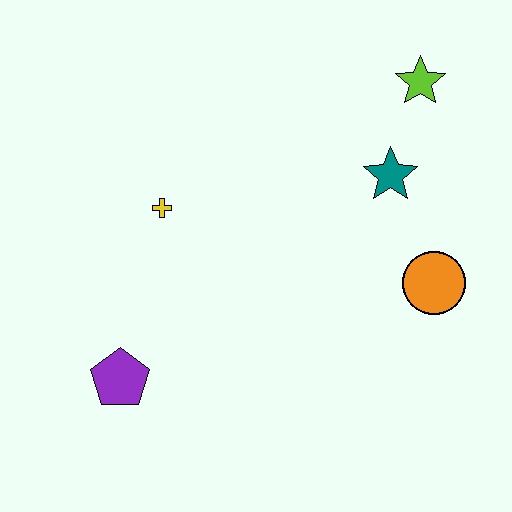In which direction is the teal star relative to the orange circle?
The teal star is above the orange circle.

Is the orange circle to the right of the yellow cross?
Yes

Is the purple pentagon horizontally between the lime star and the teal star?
No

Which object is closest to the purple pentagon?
The yellow cross is closest to the purple pentagon.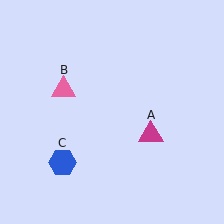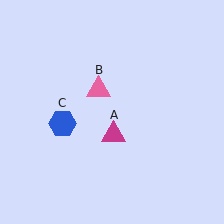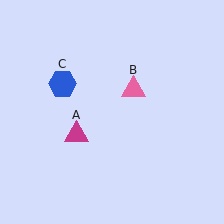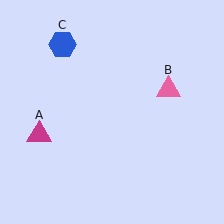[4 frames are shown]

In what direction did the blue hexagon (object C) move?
The blue hexagon (object C) moved up.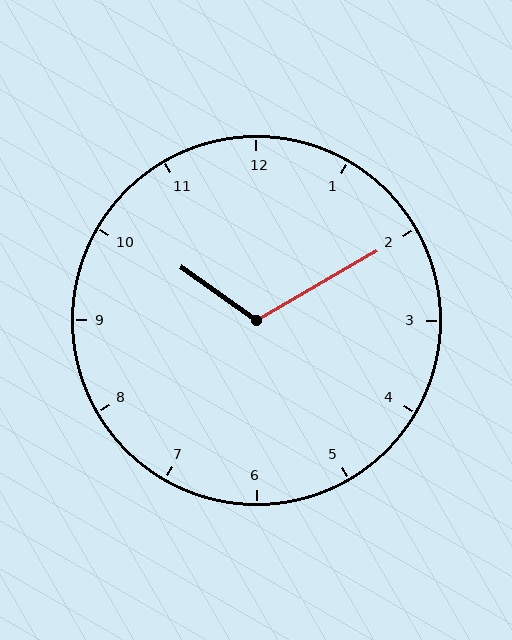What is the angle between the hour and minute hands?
Approximately 115 degrees.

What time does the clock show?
10:10.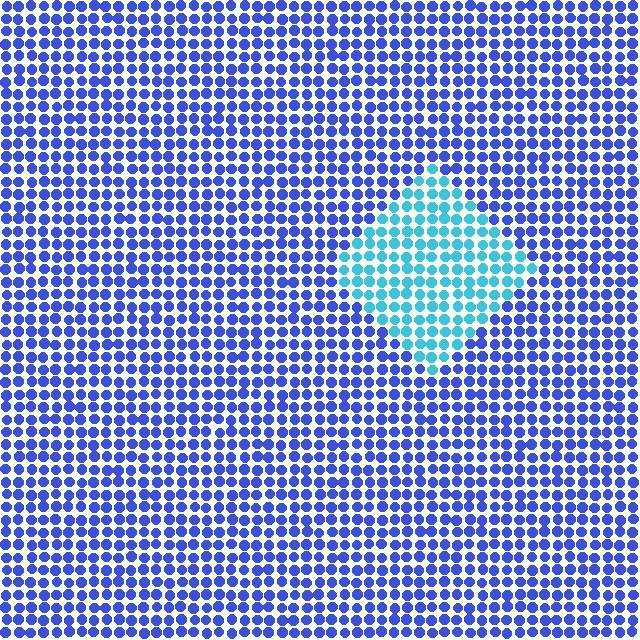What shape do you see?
I see a diamond.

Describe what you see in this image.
The image is filled with small blue elements in a uniform arrangement. A diamond-shaped region is visible where the elements are tinted to a slightly different hue, forming a subtle color boundary.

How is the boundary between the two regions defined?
The boundary is defined purely by a slight shift in hue (about 46 degrees). Spacing, size, and orientation are identical on both sides.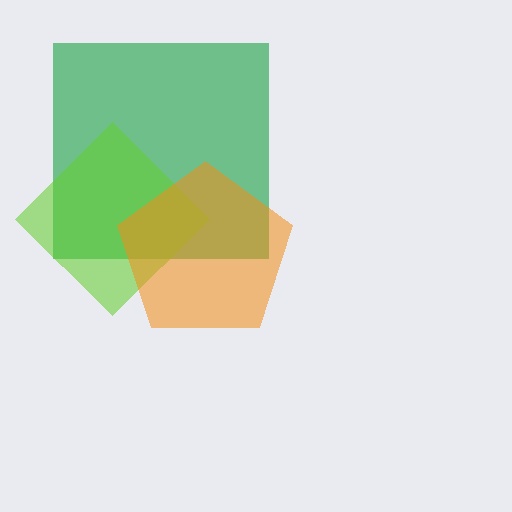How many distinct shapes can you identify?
There are 3 distinct shapes: a green square, a lime diamond, an orange pentagon.